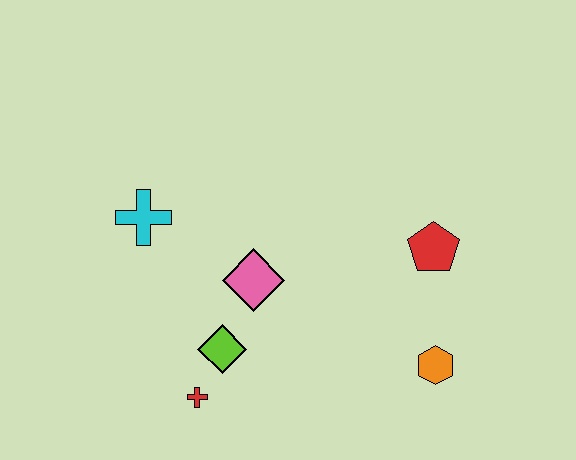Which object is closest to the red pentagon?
The orange hexagon is closest to the red pentagon.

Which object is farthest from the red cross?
The red pentagon is farthest from the red cross.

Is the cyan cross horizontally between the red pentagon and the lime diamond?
No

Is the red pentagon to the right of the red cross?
Yes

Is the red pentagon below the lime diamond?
No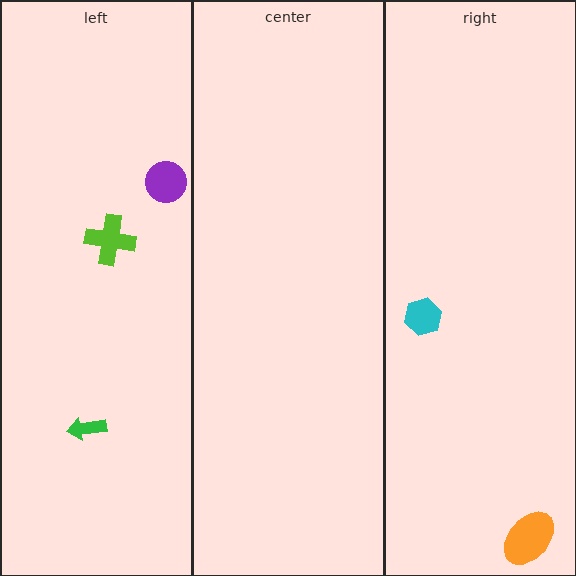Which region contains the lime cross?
The left region.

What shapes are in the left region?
The lime cross, the purple circle, the green arrow.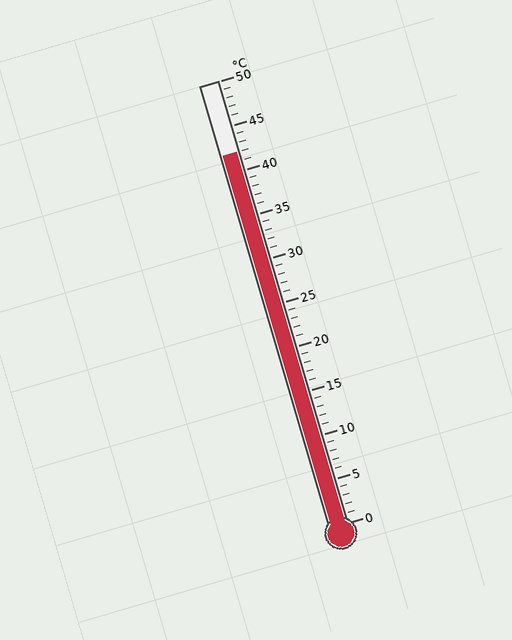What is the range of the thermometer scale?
The thermometer scale ranges from 0°C to 50°C.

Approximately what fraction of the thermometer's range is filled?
The thermometer is filled to approximately 85% of its range.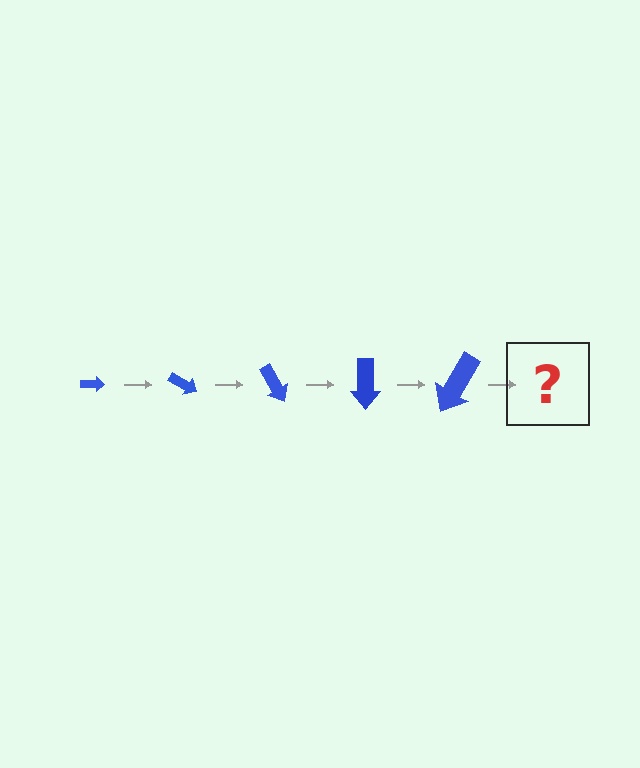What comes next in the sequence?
The next element should be an arrow, larger than the previous one and rotated 150 degrees from the start.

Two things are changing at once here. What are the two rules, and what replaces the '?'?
The two rules are that the arrow grows larger each step and it rotates 30 degrees each step. The '?' should be an arrow, larger than the previous one and rotated 150 degrees from the start.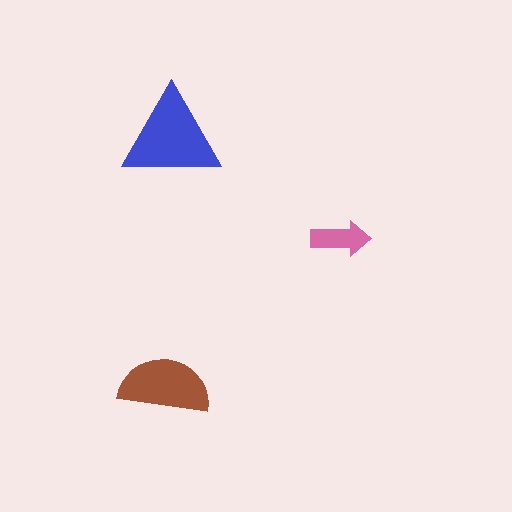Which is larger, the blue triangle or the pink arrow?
The blue triangle.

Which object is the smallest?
The pink arrow.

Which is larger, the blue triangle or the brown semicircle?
The blue triangle.